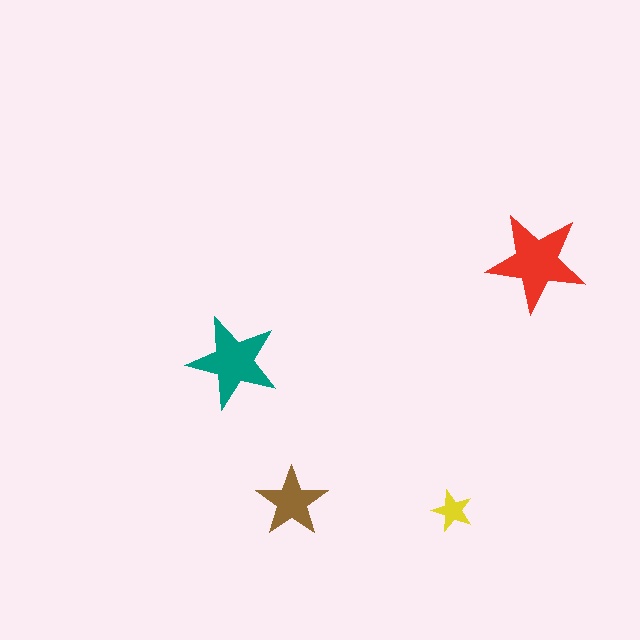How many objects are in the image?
There are 4 objects in the image.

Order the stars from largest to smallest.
the red one, the teal one, the brown one, the yellow one.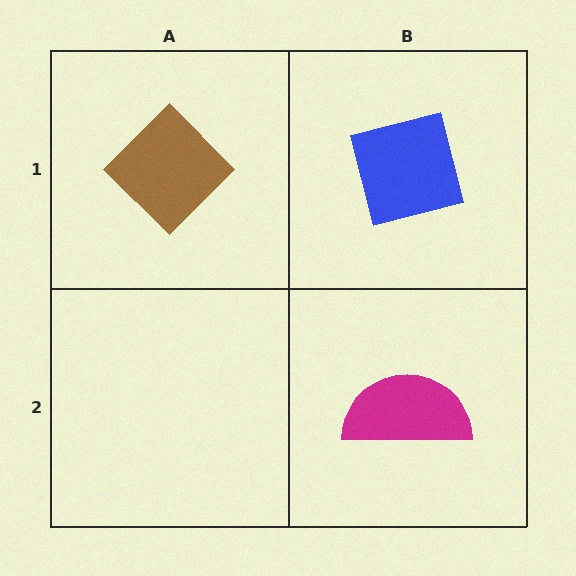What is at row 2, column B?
A magenta semicircle.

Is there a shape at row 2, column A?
No, that cell is empty.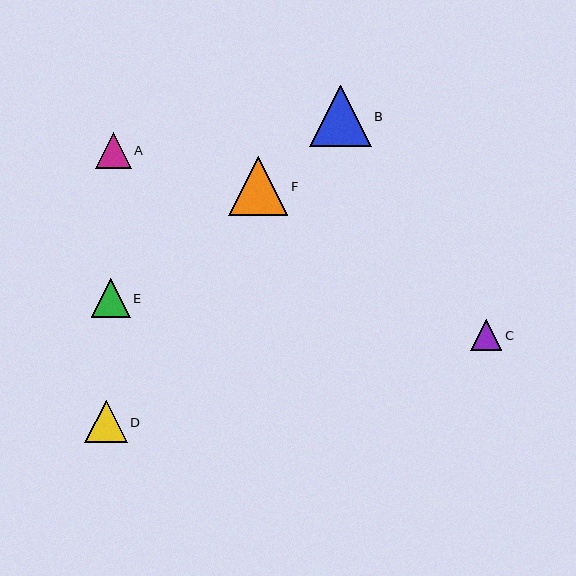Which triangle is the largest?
Triangle B is the largest with a size of approximately 62 pixels.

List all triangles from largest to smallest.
From largest to smallest: B, F, D, E, A, C.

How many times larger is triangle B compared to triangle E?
Triangle B is approximately 1.6 times the size of triangle E.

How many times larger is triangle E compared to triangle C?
Triangle E is approximately 1.3 times the size of triangle C.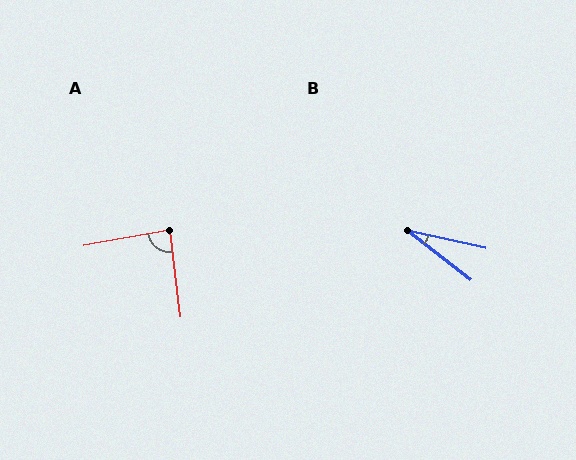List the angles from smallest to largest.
B (26°), A (87°).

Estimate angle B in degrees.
Approximately 26 degrees.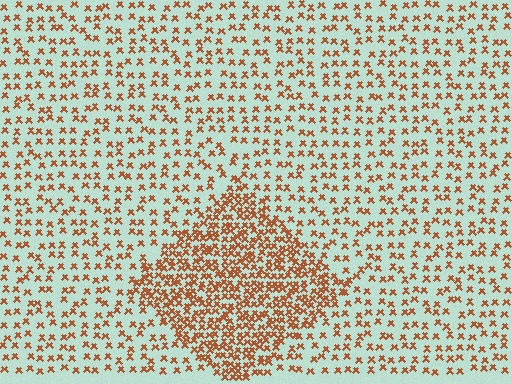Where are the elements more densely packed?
The elements are more densely packed inside the diamond boundary.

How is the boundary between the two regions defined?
The boundary is defined by a change in element density (approximately 2.4x ratio). All elements are the same color, size, and shape.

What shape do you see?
I see a diamond.